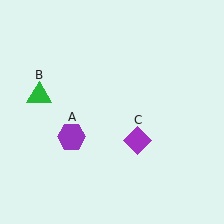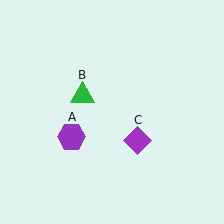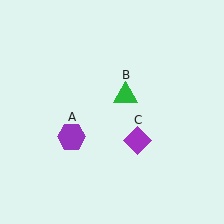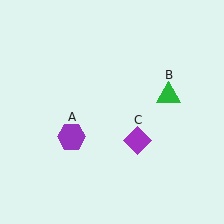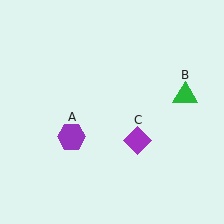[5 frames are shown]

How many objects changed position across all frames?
1 object changed position: green triangle (object B).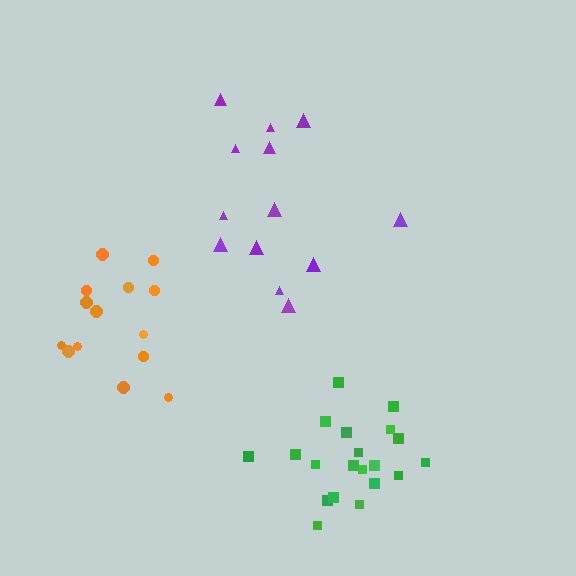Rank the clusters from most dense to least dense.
green, orange, purple.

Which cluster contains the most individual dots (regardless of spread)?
Green (20).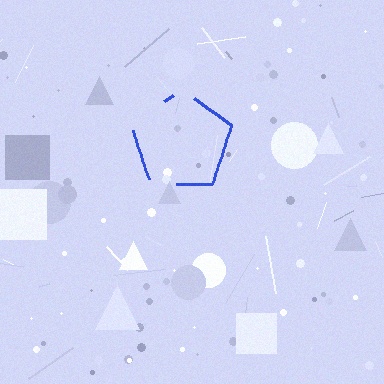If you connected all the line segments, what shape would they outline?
They would outline a pentagon.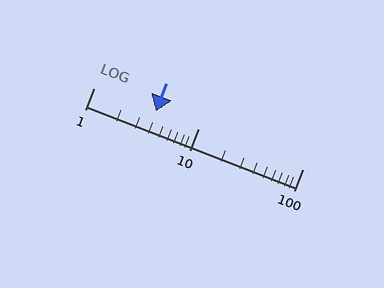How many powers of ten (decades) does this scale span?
The scale spans 2 decades, from 1 to 100.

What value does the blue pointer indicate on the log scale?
The pointer indicates approximately 3.9.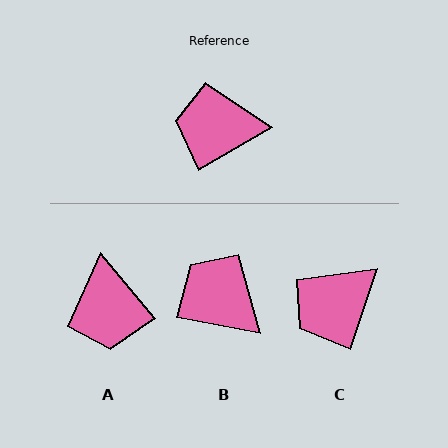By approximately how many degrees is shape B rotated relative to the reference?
Approximately 40 degrees clockwise.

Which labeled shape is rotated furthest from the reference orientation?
A, about 100 degrees away.